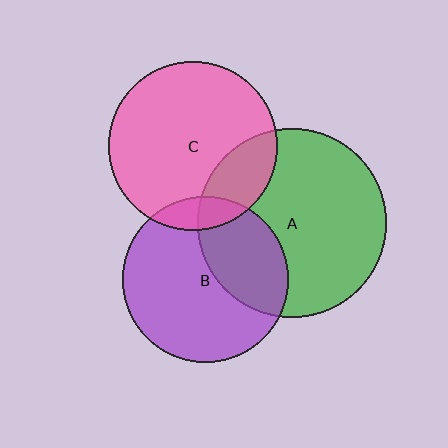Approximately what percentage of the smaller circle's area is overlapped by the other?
Approximately 20%.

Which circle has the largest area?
Circle A (green).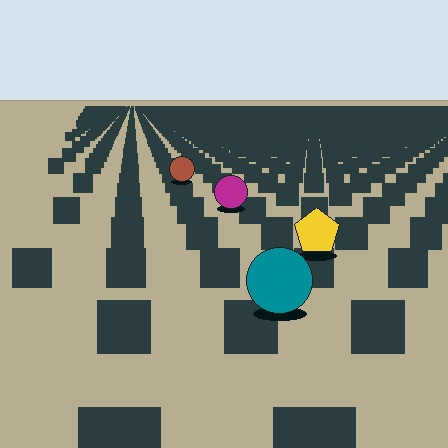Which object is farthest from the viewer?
The brown circle is farthest from the viewer. It appears smaller and the ground texture around it is denser.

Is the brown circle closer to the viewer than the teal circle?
No. The teal circle is closer — you can tell from the texture gradient: the ground texture is coarser near it.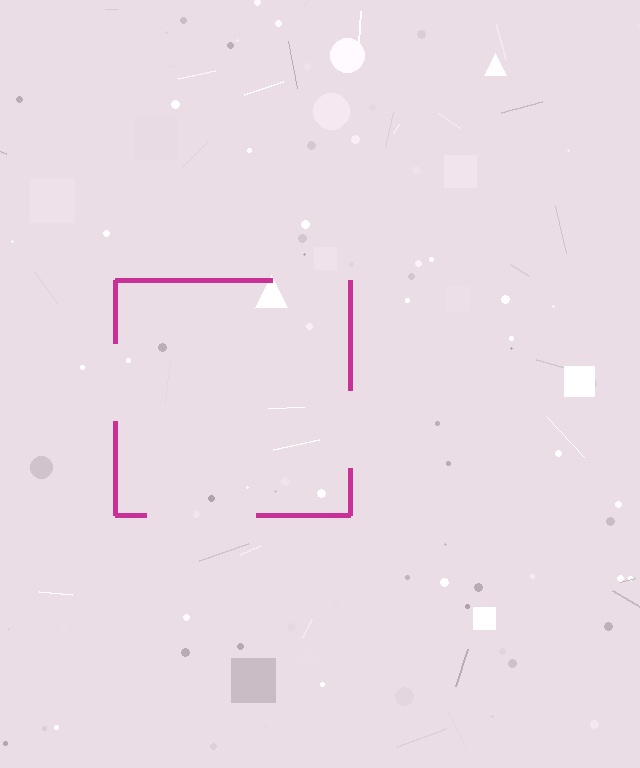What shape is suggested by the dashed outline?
The dashed outline suggests a square.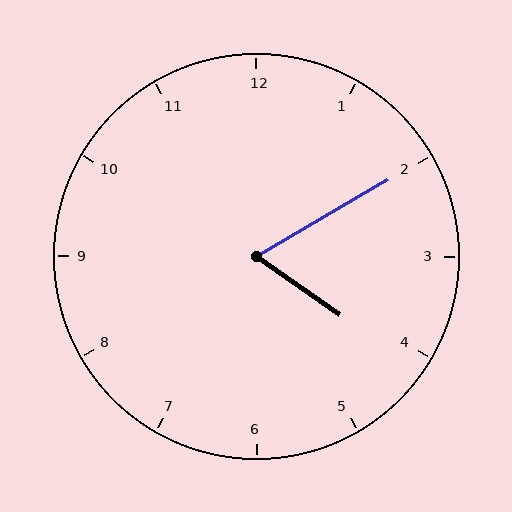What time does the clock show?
4:10.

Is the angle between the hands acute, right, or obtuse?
It is acute.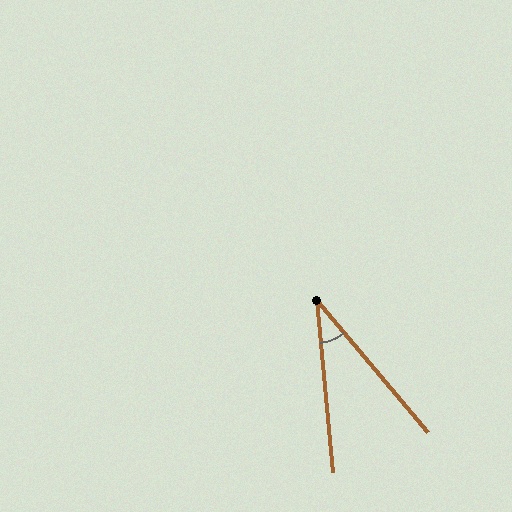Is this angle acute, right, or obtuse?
It is acute.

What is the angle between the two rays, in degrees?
Approximately 35 degrees.